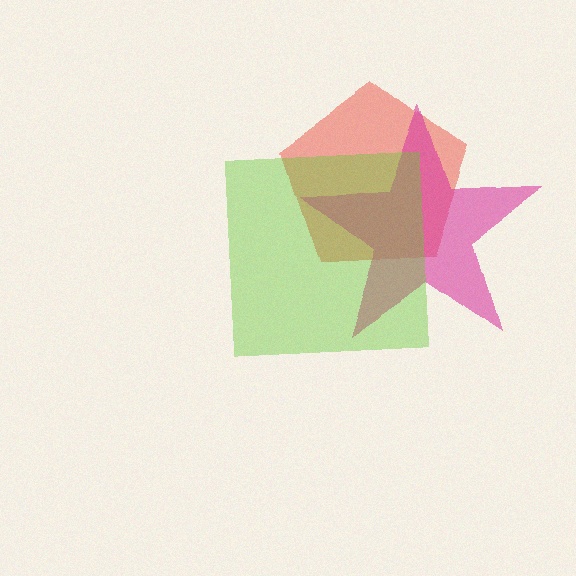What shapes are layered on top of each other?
The layered shapes are: a red pentagon, a magenta star, a lime square.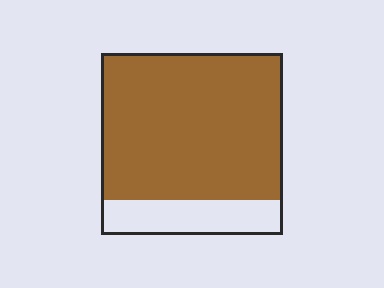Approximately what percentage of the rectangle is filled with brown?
Approximately 80%.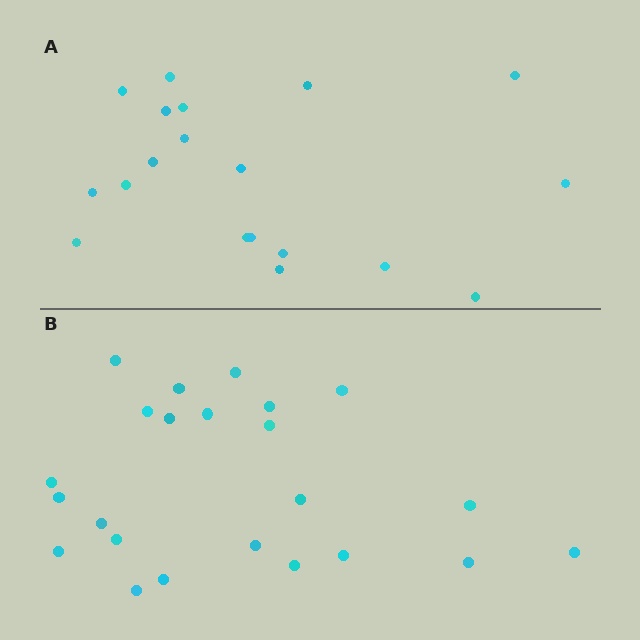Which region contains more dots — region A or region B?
Region B (the bottom region) has more dots.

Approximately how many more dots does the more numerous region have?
Region B has about 4 more dots than region A.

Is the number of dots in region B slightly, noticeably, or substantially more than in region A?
Region B has only slightly more — the two regions are fairly close. The ratio is roughly 1.2 to 1.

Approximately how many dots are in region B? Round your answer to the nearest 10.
About 20 dots. (The exact count is 23, which rounds to 20.)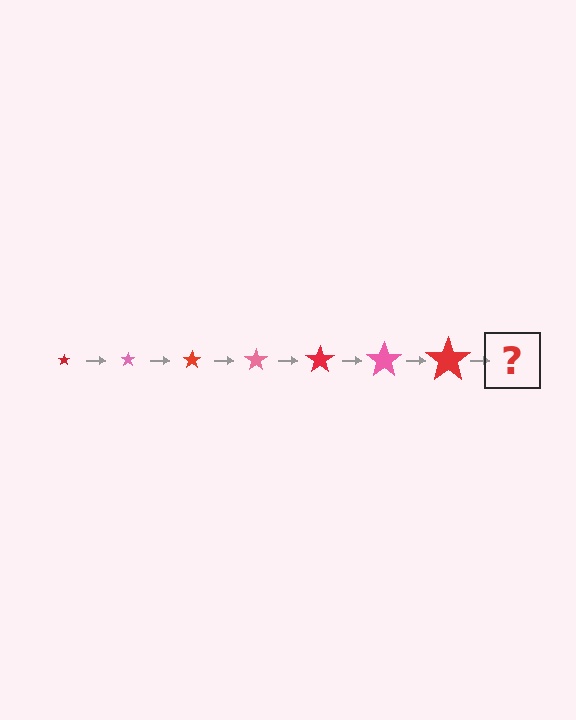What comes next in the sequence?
The next element should be a pink star, larger than the previous one.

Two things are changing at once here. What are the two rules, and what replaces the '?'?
The two rules are that the star grows larger each step and the color cycles through red and pink. The '?' should be a pink star, larger than the previous one.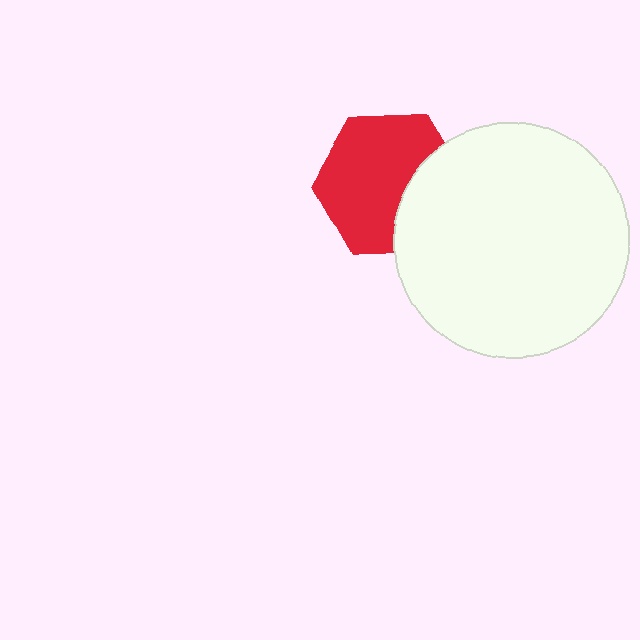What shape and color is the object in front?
The object in front is a white circle.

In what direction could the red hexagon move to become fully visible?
The red hexagon could move left. That would shift it out from behind the white circle entirely.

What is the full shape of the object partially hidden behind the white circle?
The partially hidden object is a red hexagon.